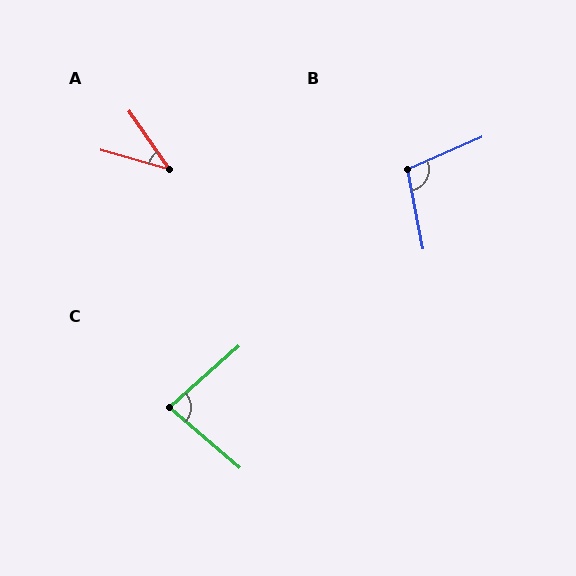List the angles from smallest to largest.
A (39°), C (82°), B (102°).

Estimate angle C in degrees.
Approximately 82 degrees.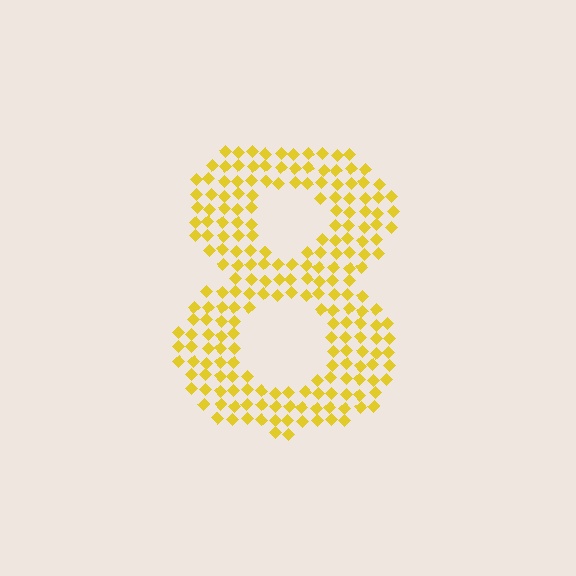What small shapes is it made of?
It is made of small diamonds.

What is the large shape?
The large shape is the digit 8.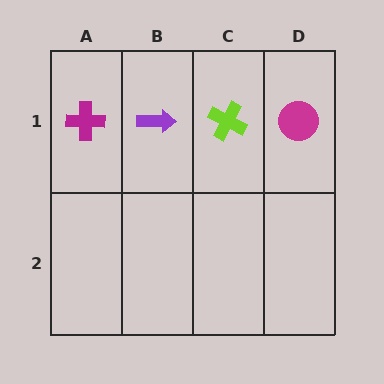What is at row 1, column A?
A magenta cross.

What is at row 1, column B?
A purple arrow.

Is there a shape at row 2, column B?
No, that cell is empty.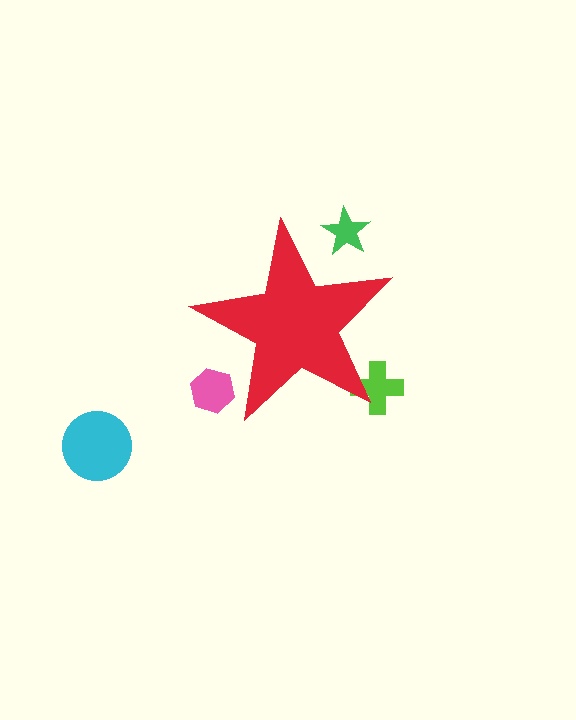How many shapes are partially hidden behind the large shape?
3 shapes are partially hidden.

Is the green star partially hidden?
Yes, the green star is partially hidden behind the red star.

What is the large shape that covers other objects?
A red star.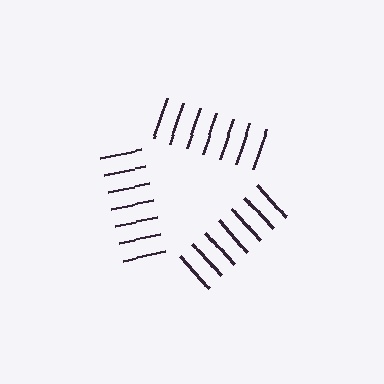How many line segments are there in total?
21 — 7 along each of the 3 edges.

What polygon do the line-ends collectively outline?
An illusory triangle — the line segments terminate on its edges but no continuous stroke is drawn.